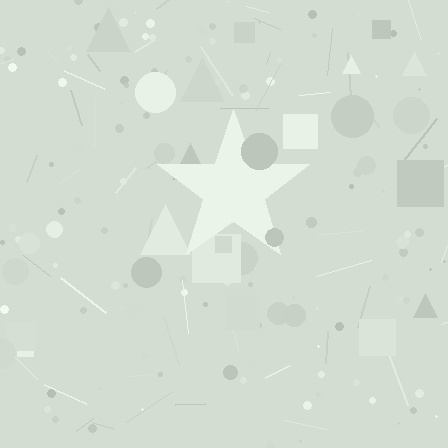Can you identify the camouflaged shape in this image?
The camouflaged shape is a star.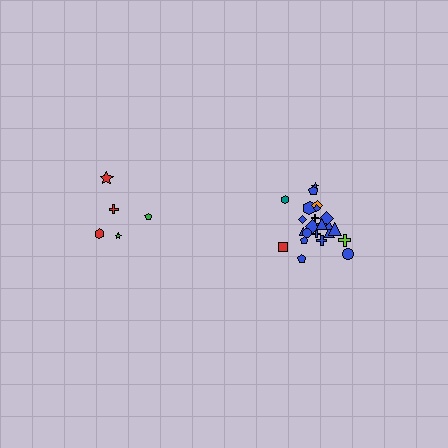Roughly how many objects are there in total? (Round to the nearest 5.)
Roughly 30 objects in total.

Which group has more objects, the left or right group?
The right group.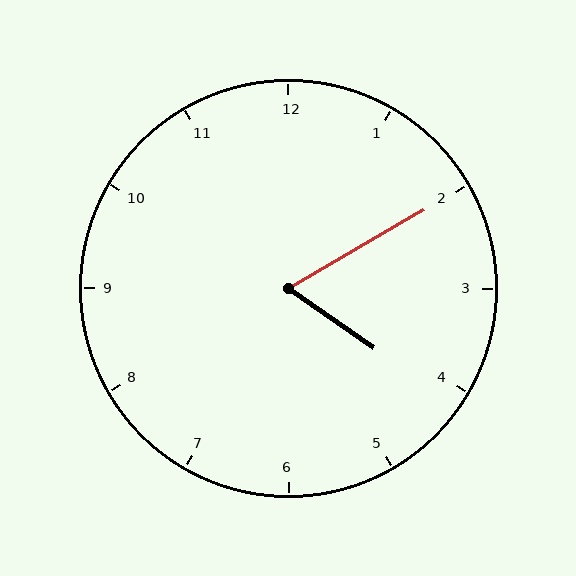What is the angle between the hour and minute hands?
Approximately 65 degrees.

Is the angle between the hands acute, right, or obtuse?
It is acute.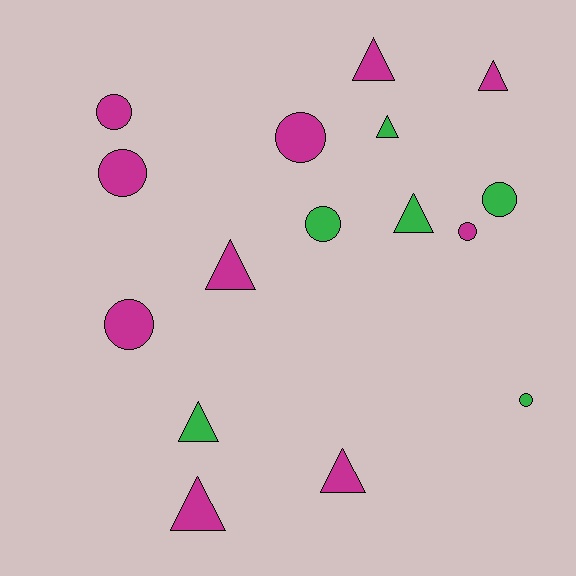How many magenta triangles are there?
There are 5 magenta triangles.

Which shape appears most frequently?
Circle, with 8 objects.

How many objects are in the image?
There are 16 objects.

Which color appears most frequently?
Magenta, with 10 objects.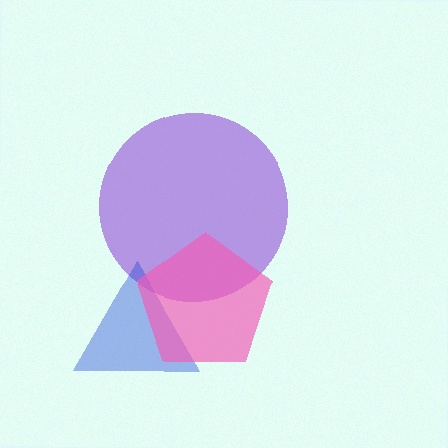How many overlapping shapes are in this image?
There are 3 overlapping shapes in the image.